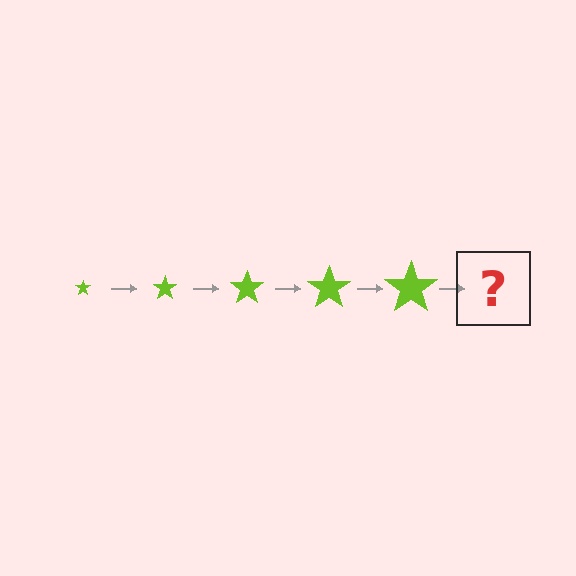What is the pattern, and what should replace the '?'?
The pattern is that the star gets progressively larger each step. The '?' should be a lime star, larger than the previous one.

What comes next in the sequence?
The next element should be a lime star, larger than the previous one.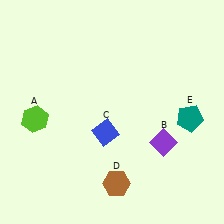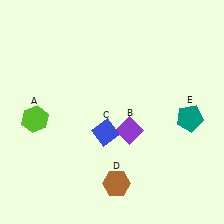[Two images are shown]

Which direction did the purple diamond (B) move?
The purple diamond (B) moved left.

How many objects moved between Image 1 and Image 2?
1 object moved between the two images.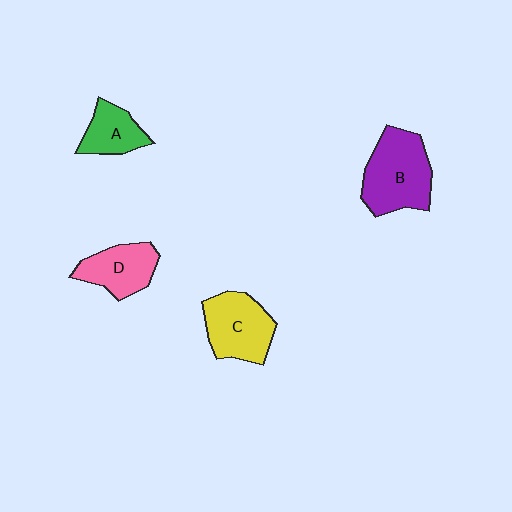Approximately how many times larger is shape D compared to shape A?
Approximately 1.2 times.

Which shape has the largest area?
Shape B (purple).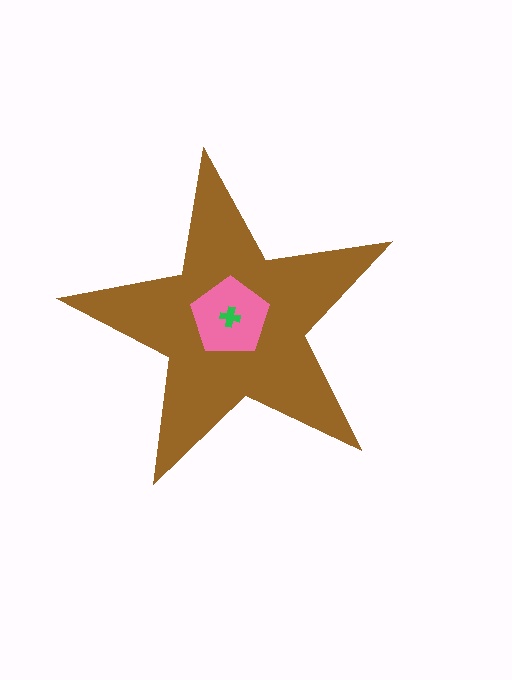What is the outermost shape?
The brown star.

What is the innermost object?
The green cross.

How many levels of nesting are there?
3.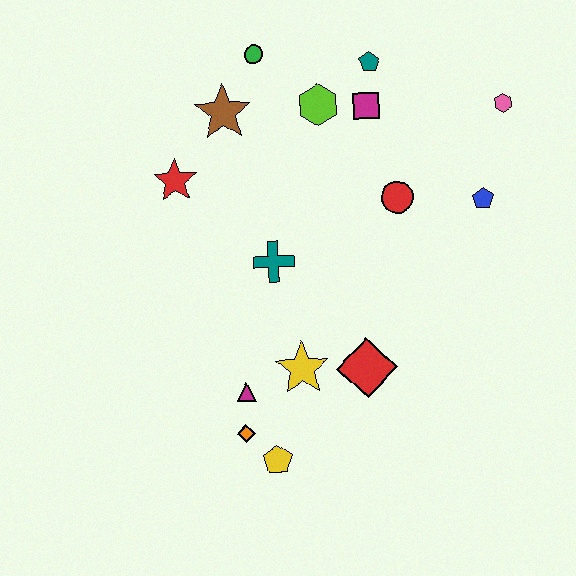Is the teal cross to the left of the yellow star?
Yes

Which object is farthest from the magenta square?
The yellow pentagon is farthest from the magenta square.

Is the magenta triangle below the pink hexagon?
Yes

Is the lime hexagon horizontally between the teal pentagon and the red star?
Yes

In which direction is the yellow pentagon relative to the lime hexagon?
The yellow pentagon is below the lime hexagon.